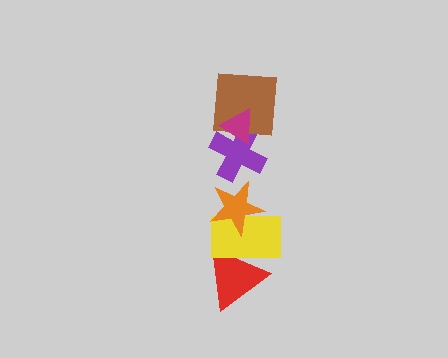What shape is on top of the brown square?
The magenta triangle is on top of the brown square.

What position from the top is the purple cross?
The purple cross is 3rd from the top.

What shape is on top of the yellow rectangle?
The orange star is on top of the yellow rectangle.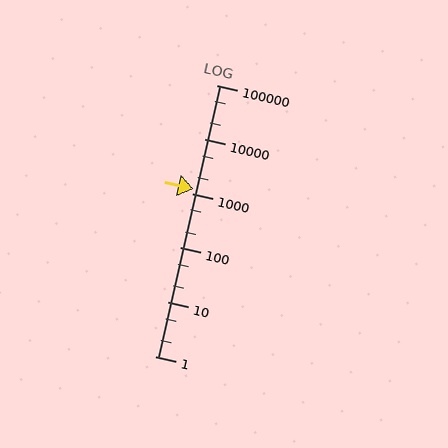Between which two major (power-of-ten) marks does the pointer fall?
The pointer is between 1000 and 10000.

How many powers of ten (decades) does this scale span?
The scale spans 5 decades, from 1 to 100000.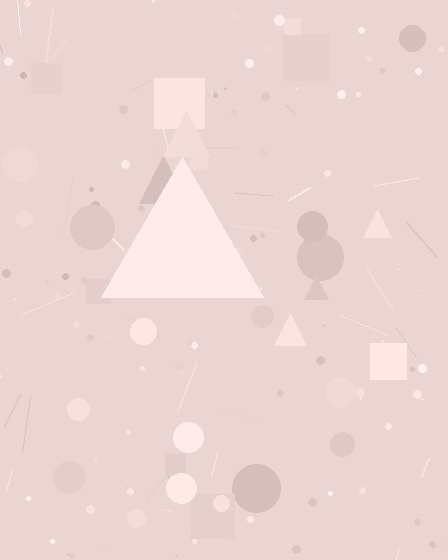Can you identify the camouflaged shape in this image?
The camouflaged shape is a triangle.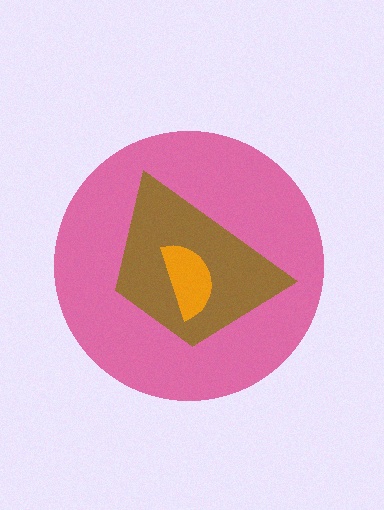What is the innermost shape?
The orange semicircle.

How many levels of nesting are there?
3.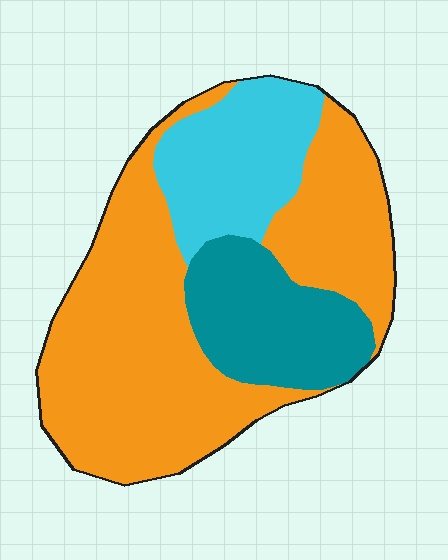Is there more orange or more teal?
Orange.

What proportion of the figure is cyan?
Cyan covers 20% of the figure.